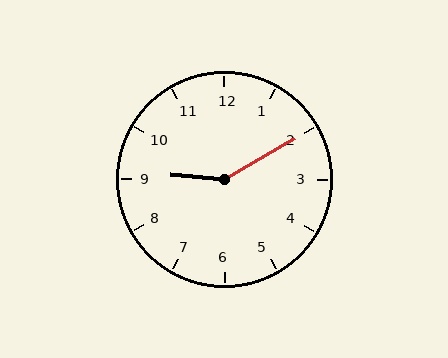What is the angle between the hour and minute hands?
Approximately 145 degrees.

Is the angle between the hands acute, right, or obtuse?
It is obtuse.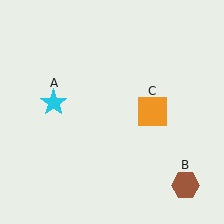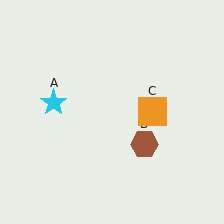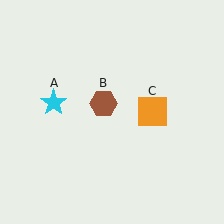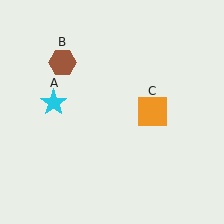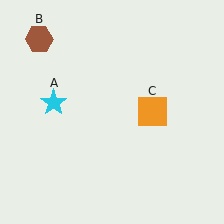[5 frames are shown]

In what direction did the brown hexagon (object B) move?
The brown hexagon (object B) moved up and to the left.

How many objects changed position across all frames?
1 object changed position: brown hexagon (object B).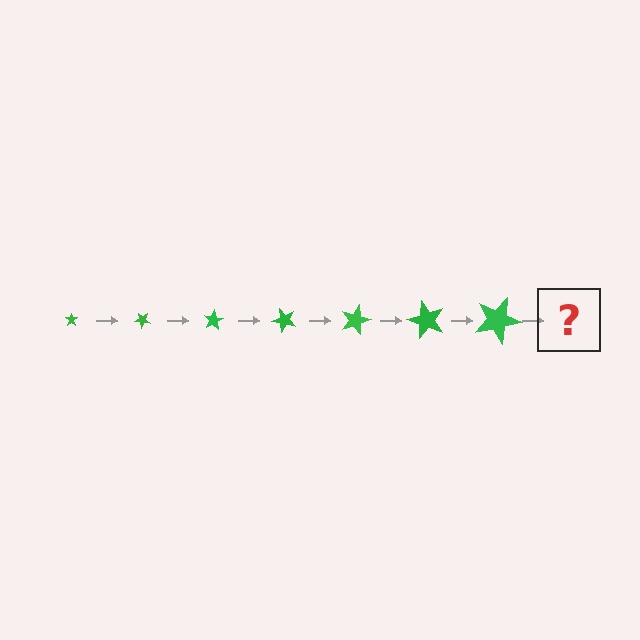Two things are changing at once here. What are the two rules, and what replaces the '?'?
The two rules are that the star grows larger each step and it rotates 40 degrees each step. The '?' should be a star, larger than the previous one and rotated 280 degrees from the start.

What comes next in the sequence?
The next element should be a star, larger than the previous one and rotated 280 degrees from the start.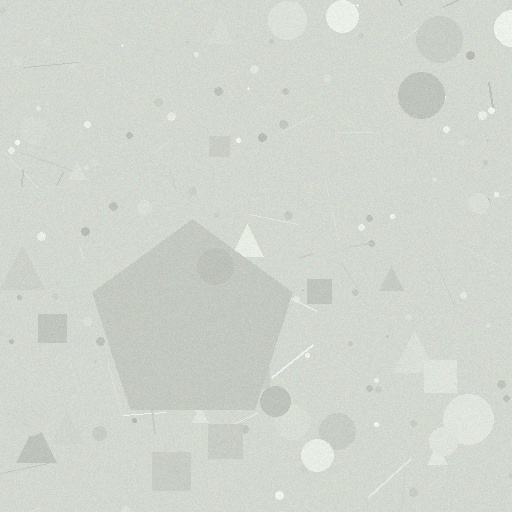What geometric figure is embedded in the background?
A pentagon is embedded in the background.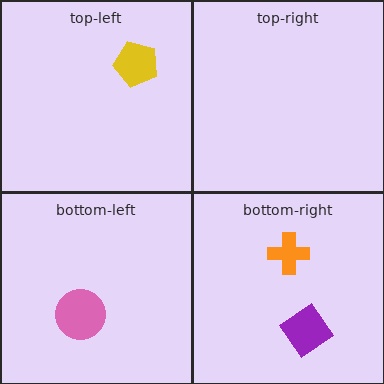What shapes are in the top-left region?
The yellow pentagon.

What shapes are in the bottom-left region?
The pink circle.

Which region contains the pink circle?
The bottom-left region.